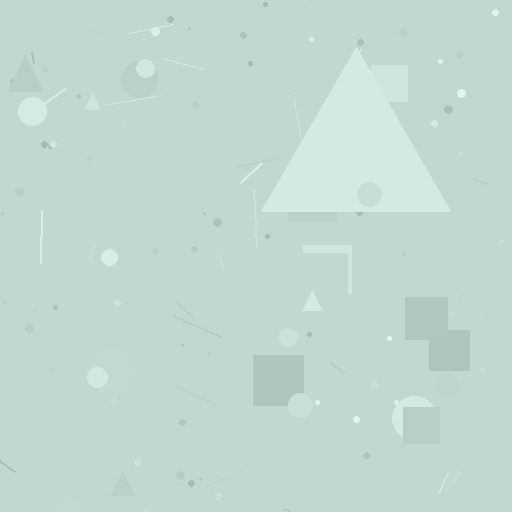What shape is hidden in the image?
A triangle is hidden in the image.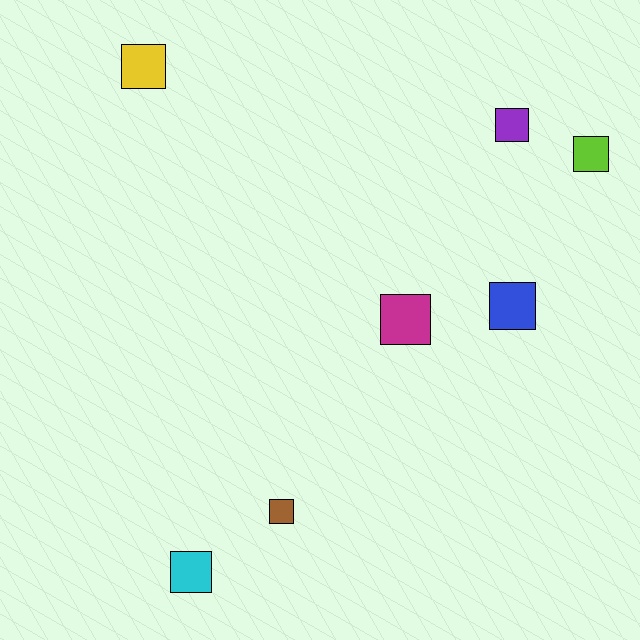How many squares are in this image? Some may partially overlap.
There are 7 squares.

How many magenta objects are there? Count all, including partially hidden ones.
There is 1 magenta object.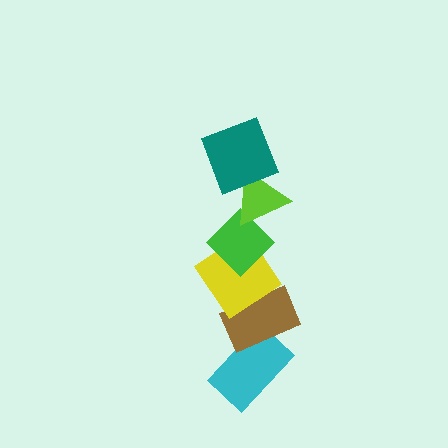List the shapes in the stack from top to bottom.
From top to bottom: the teal square, the lime triangle, the green diamond, the yellow diamond, the brown rectangle, the cyan rectangle.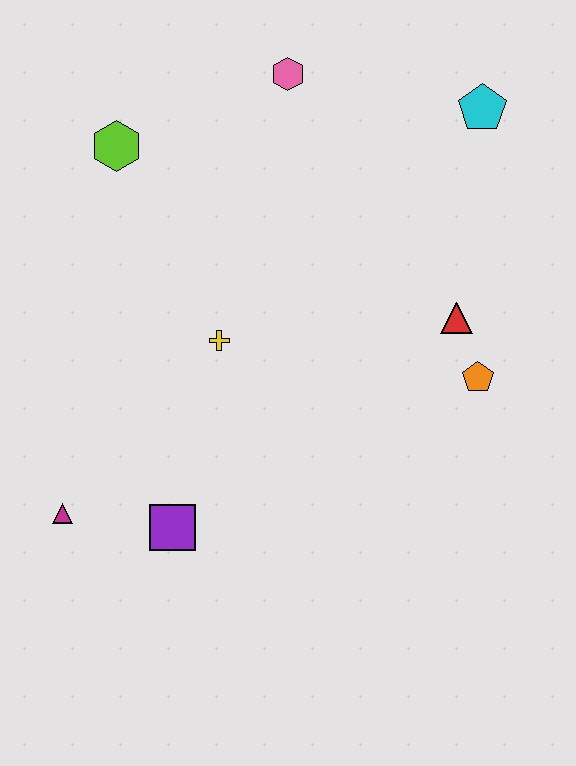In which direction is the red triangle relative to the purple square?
The red triangle is to the right of the purple square.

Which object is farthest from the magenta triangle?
The cyan pentagon is farthest from the magenta triangle.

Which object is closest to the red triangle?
The orange pentagon is closest to the red triangle.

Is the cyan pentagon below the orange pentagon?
No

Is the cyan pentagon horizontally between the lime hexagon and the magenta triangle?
No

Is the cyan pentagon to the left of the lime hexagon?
No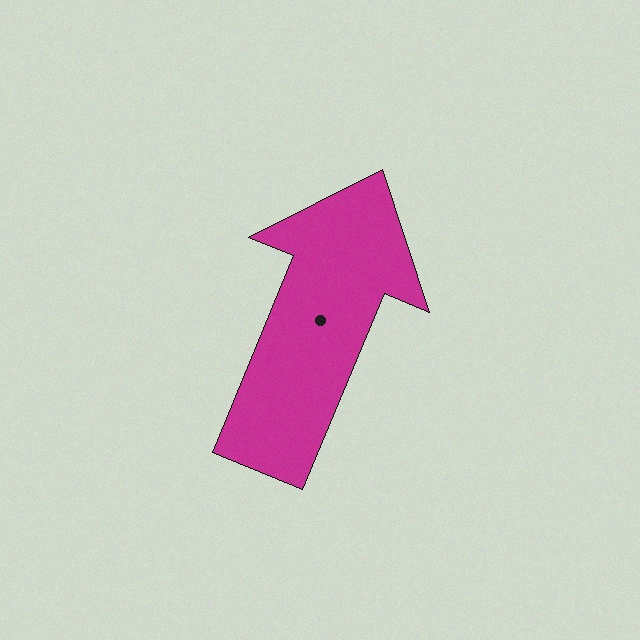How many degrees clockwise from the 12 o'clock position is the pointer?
Approximately 23 degrees.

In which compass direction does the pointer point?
Northeast.